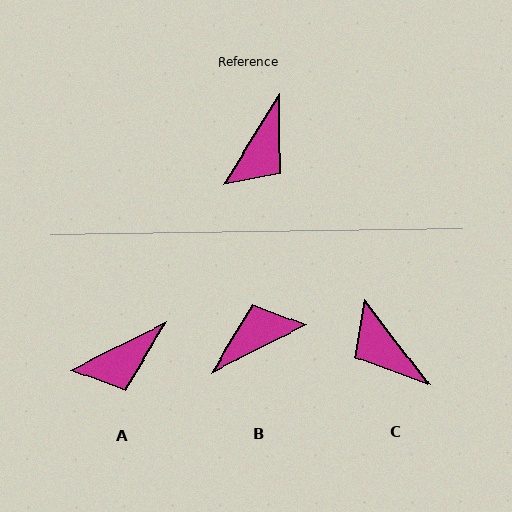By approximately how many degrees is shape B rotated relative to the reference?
Approximately 149 degrees counter-clockwise.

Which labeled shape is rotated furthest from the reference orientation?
B, about 149 degrees away.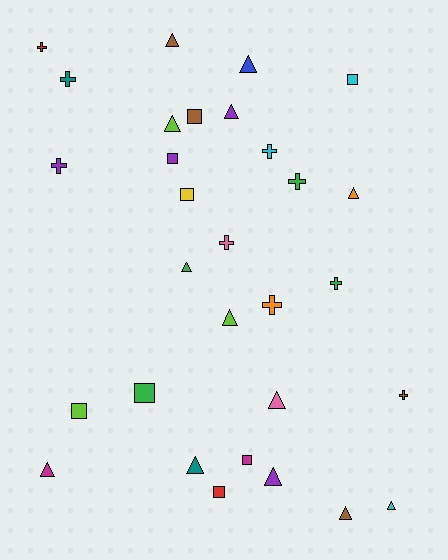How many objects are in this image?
There are 30 objects.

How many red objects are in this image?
There are 2 red objects.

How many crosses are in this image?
There are 9 crosses.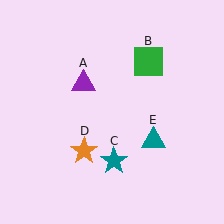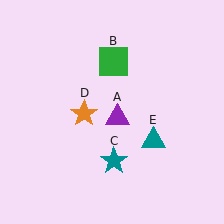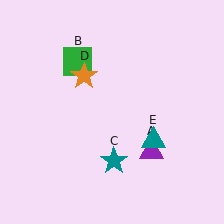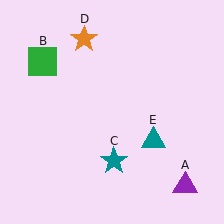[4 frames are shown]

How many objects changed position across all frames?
3 objects changed position: purple triangle (object A), green square (object B), orange star (object D).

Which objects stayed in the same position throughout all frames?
Teal star (object C) and teal triangle (object E) remained stationary.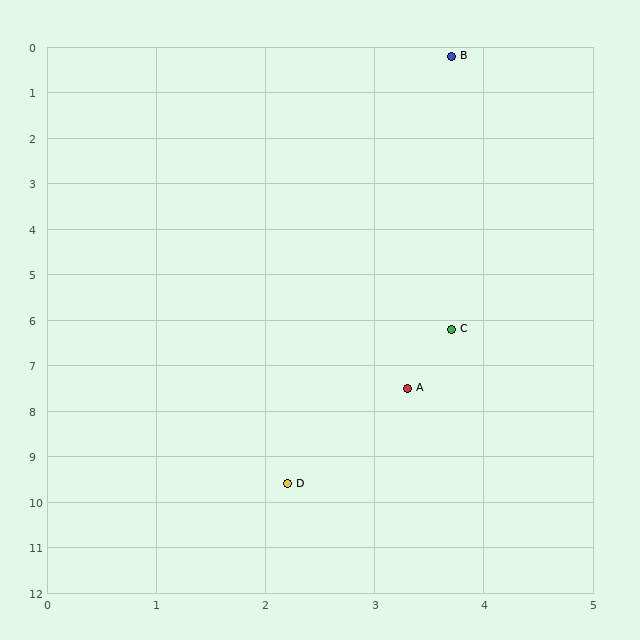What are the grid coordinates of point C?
Point C is at approximately (3.7, 6.2).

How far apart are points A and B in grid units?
Points A and B are about 7.3 grid units apart.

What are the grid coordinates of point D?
Point D is at approximately (2.2, 9.6).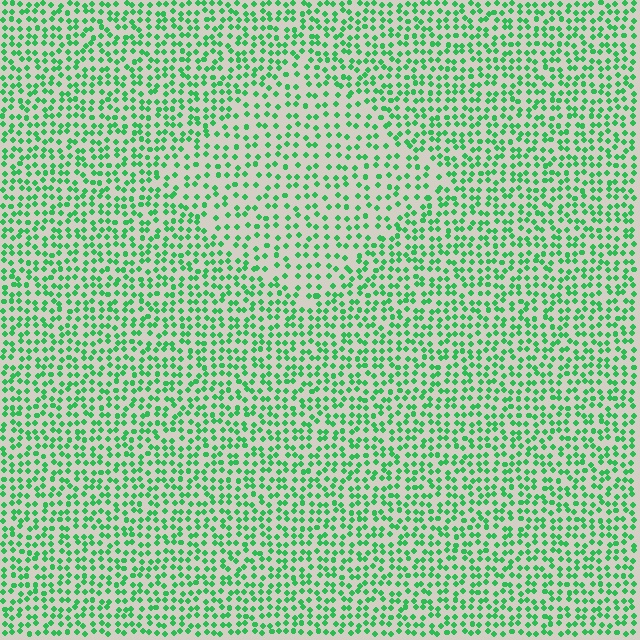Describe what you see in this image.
The image contains small green elements arranged at two different densities. A diamond-shaped region is visible where the elements are less densely packed than the surrounding area.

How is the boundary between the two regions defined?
The boundary is defined by a change in element density (approximately 1.6x ratio). All elements are the same color, size, and shape.